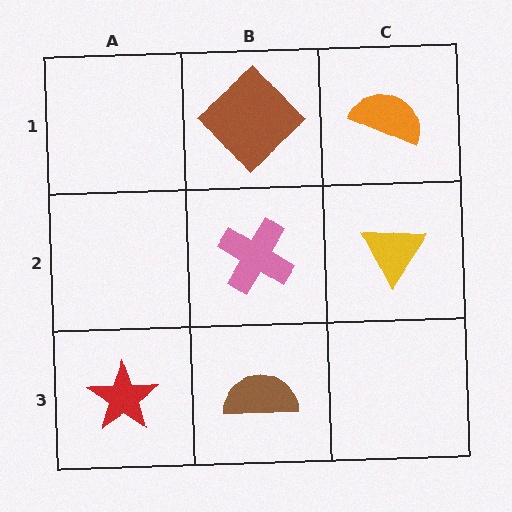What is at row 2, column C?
A yellow triangle.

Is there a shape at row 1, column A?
No, that cell is empty.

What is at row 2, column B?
A pink cross.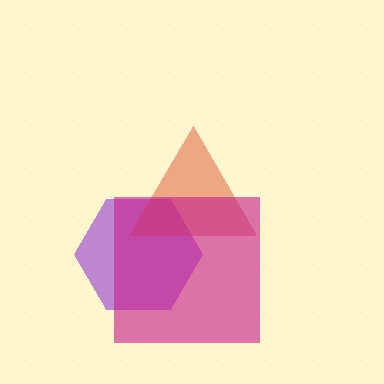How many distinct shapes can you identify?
There are 3 distinct shapes: a purple hexagon, a red triangle, a magenta square.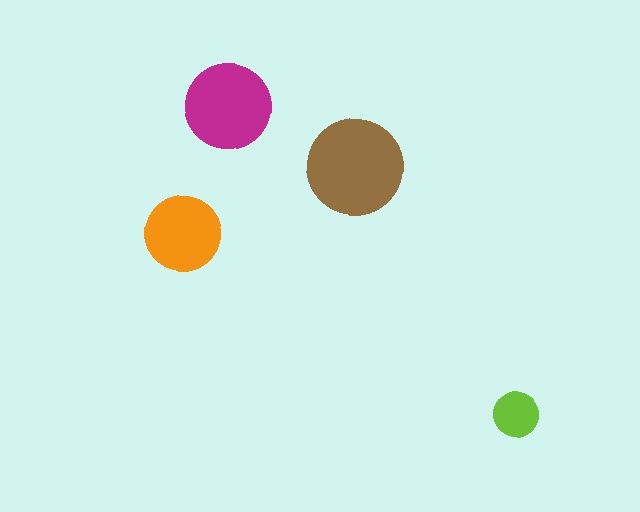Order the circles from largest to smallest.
the brown one, the magenta one, the orange one, the lime one.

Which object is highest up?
The magenta circle is topmost.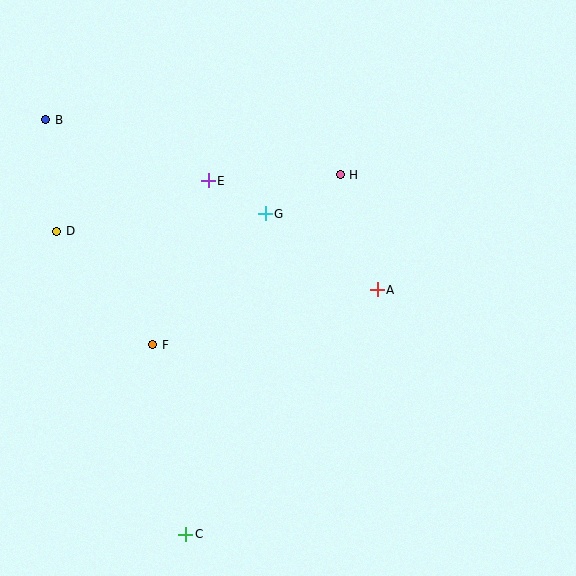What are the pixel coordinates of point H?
Point H is at (340, 175).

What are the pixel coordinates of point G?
Point G is at (265, 214).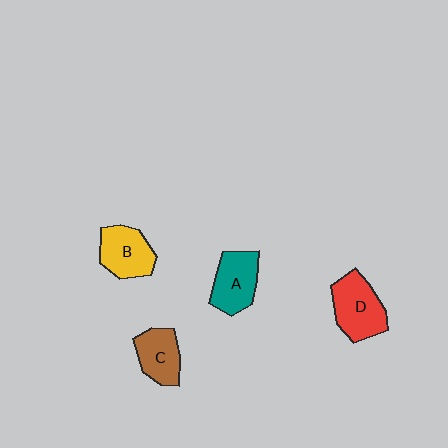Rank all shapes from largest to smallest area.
From largest to smallest: D (red), A (teal), B (yellow), C (brown).